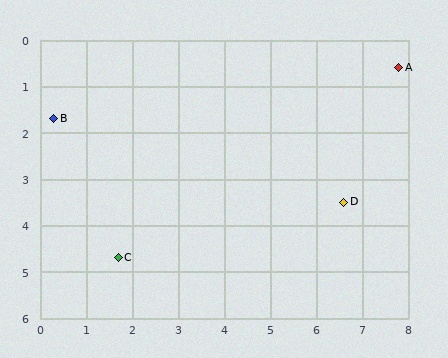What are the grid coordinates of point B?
Point B is at approximately (0.3, 1.7).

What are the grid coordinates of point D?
Point D is at approximately (6.6, 3.5).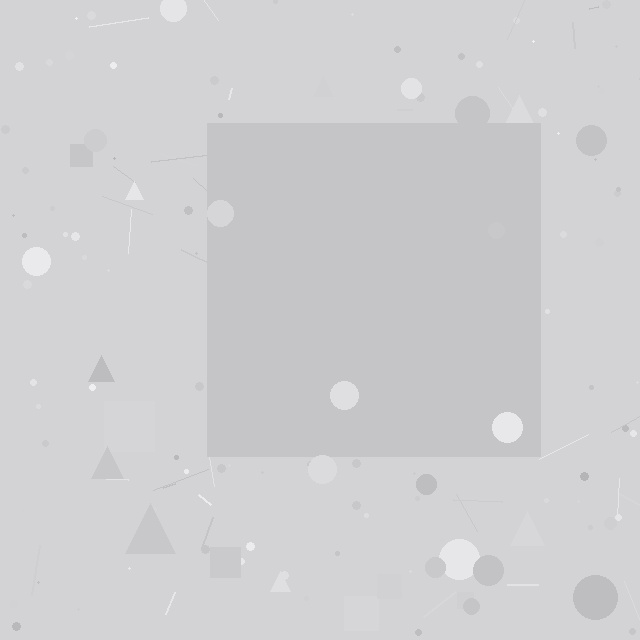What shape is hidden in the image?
A square is hidden in the image.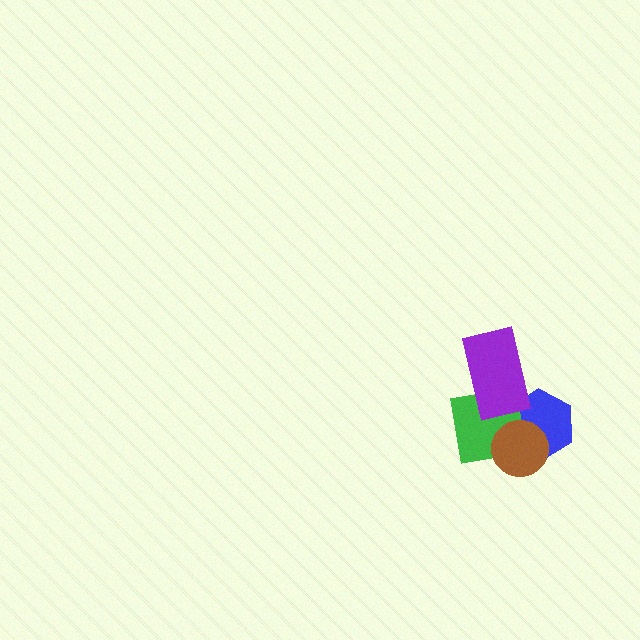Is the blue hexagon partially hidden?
Yes, it is partially covered by another shape.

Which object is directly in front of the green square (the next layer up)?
The purple rectangle is directly in front of the green square.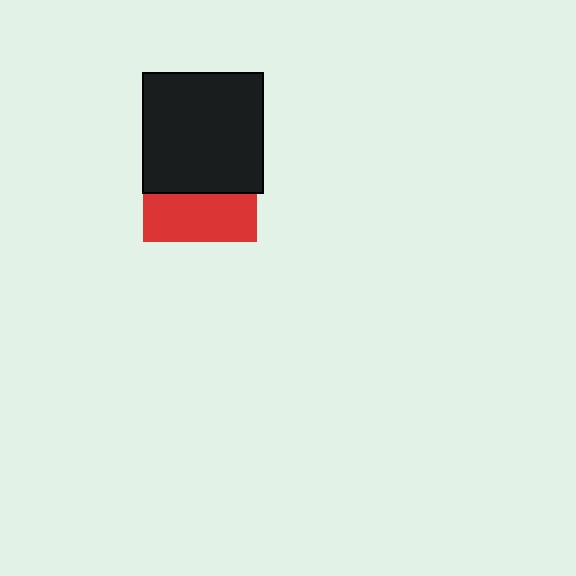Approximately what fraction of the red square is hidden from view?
Roughly 58% of the red square is hidden behind the black square.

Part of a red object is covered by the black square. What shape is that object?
It is a square.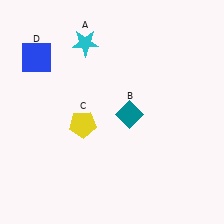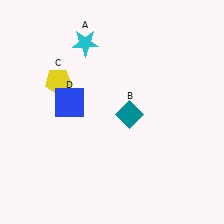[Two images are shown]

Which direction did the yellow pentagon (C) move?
The yellow pentagon (C) moved up.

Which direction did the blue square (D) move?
The blue square (D) moved down.